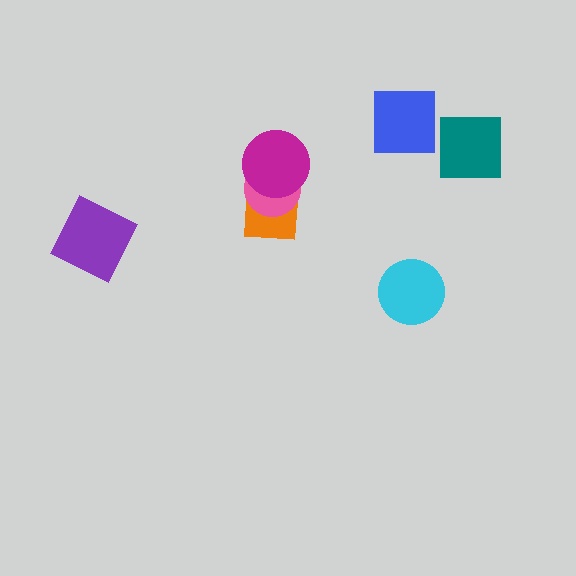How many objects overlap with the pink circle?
2 objects overlap with the pink circle.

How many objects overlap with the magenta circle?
2 objects overlap with the magenta circle.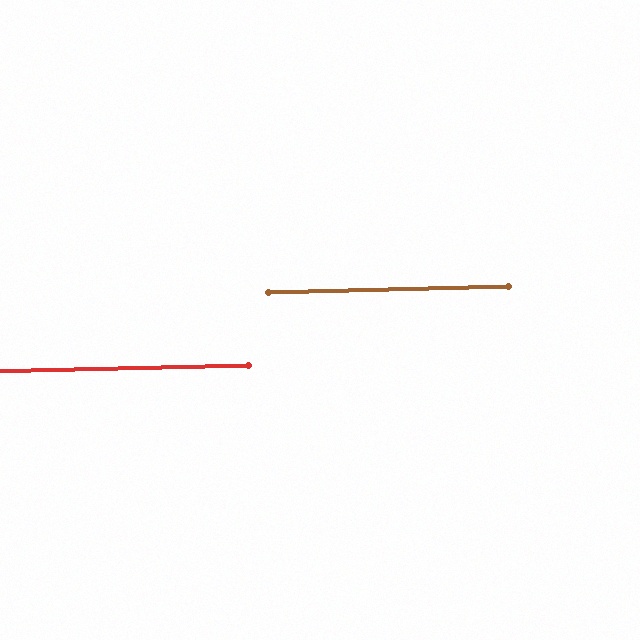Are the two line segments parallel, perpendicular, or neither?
Parallel — their directions differ by only 0.0°.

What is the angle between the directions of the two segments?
Approximately 0 degrees.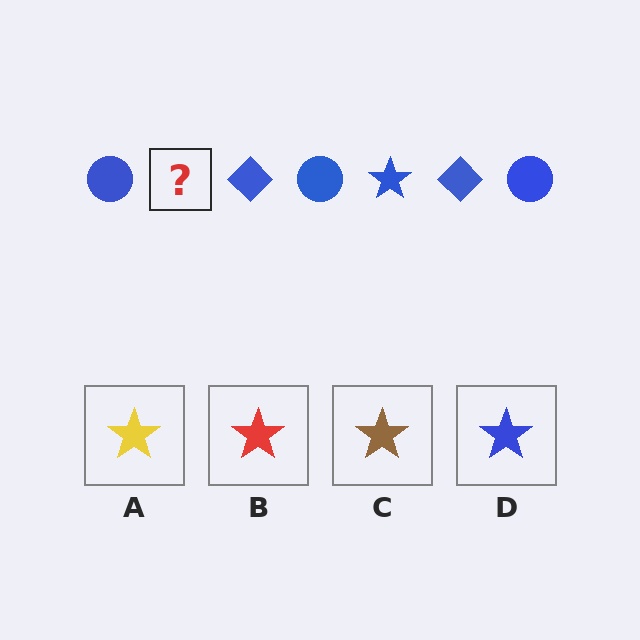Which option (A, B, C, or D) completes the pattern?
D.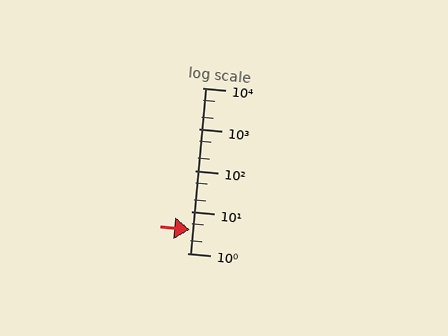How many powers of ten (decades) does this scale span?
The scale spans 4 decades, from 1 to 10000.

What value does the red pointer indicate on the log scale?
The pointer indicates approximately 3.7.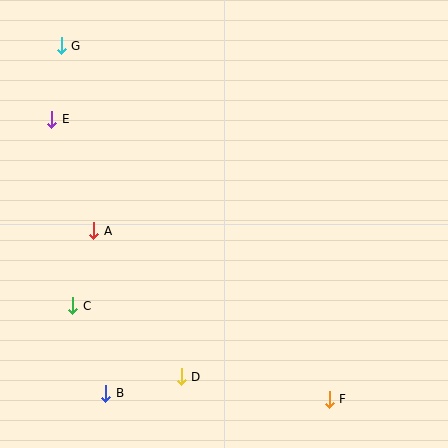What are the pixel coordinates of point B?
Point B is at (106, 393).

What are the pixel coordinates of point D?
Point D is at (181, 377).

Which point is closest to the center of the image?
Point A at (94, 231) is closest to the center.